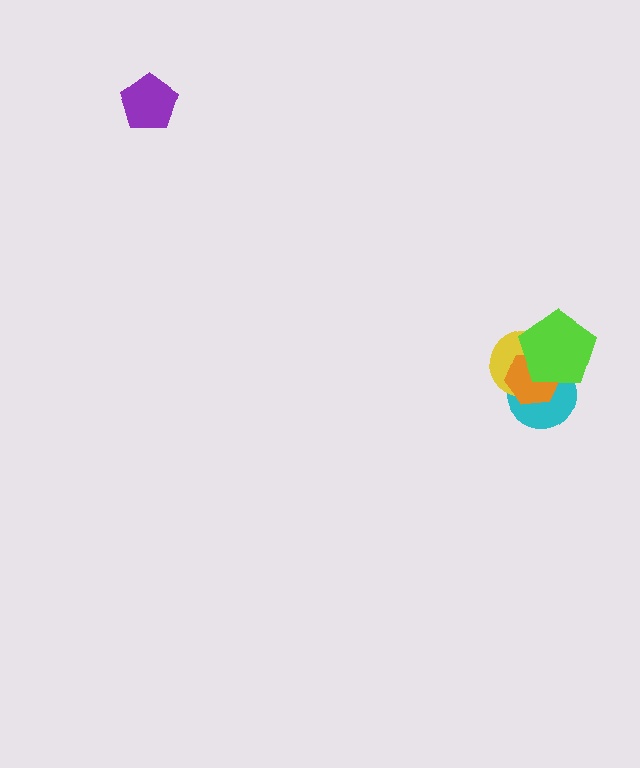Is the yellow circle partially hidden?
Yes, it is partially covered by another shape.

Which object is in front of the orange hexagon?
The lime pentagon is in front of the orange hexagon.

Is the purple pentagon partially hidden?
No, no other shape covers it.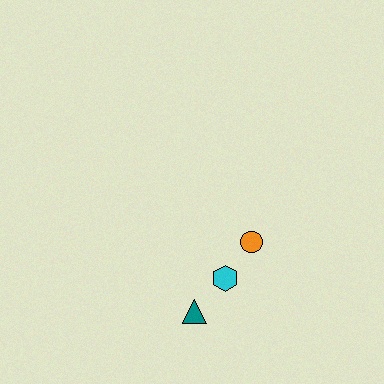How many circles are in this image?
There is 1 circle.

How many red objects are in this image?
There are no red objects.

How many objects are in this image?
There are 3 objects.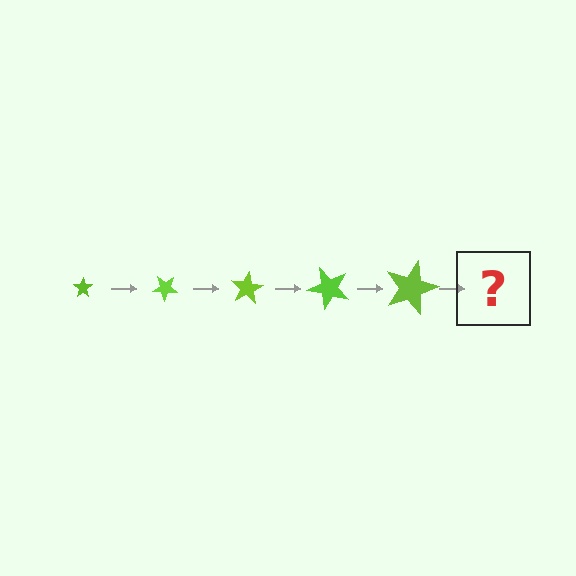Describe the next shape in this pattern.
It should be a star, larger than the previous one and rotated 200 degrees from the start.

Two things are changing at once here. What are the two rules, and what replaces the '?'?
The two rules are that the star grows larger each step and it rotates 40 degrees each step. The '?' should be a star, larger than the previous one and rotated 200 degrees from the start.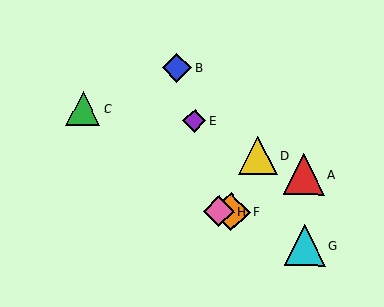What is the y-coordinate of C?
Object C is at y≈108.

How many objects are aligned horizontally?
2 objects (F, H) are aligned horizontally.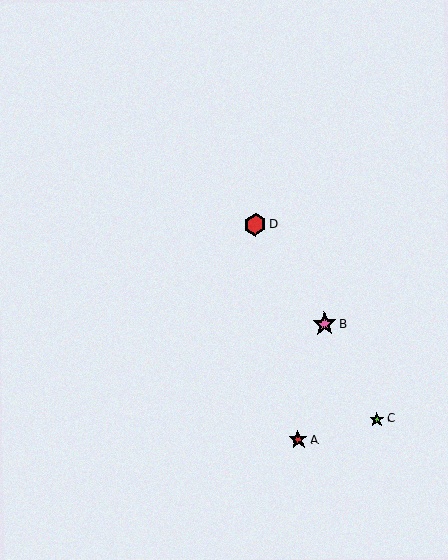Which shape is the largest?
The pink star (labeled B) is the largest.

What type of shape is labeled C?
Shape C is a lime star.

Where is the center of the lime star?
The center of the lime star is at (377, 419).